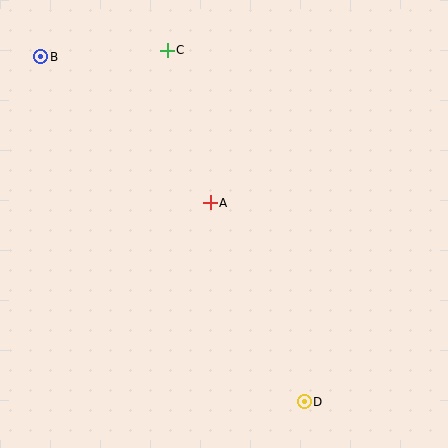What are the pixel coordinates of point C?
Point C is at (167, 50).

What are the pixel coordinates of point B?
Point B is at (41, 57).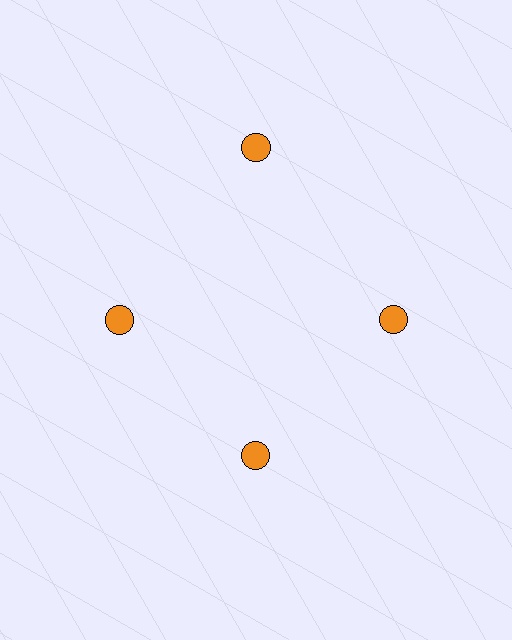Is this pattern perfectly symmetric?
No. The 4 orange circles are arranged in a ring, but one element near the 12 o'clock position is pushed outward from the center, breaking the 4-fold rotational symmetry.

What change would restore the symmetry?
The symmetry would be restored by moving it inward, back onto the ring so that all 4 circles sit at equal angles and equal distance from the center.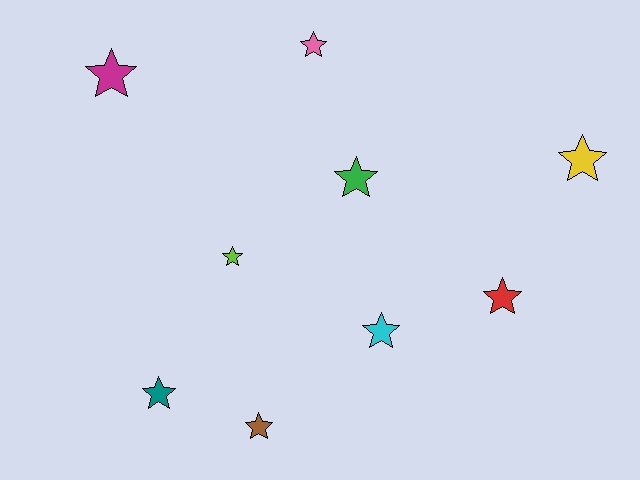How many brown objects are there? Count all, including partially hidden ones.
There is 1 brown object.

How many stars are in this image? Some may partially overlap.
There are 9 stars.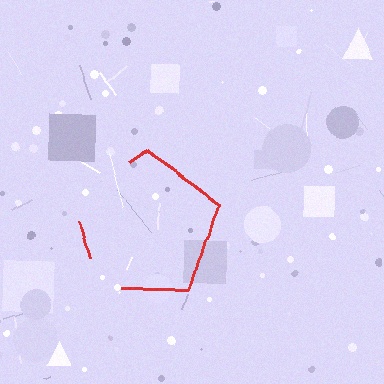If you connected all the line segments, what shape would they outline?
They would outline a pentagon.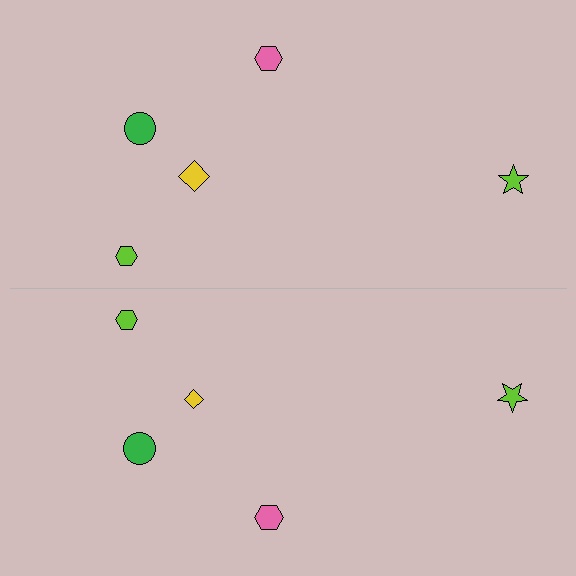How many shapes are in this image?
There are 10 shapes in this image.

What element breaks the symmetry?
The yellow diamond on the bottom side has a different size than its mirror counterpart.